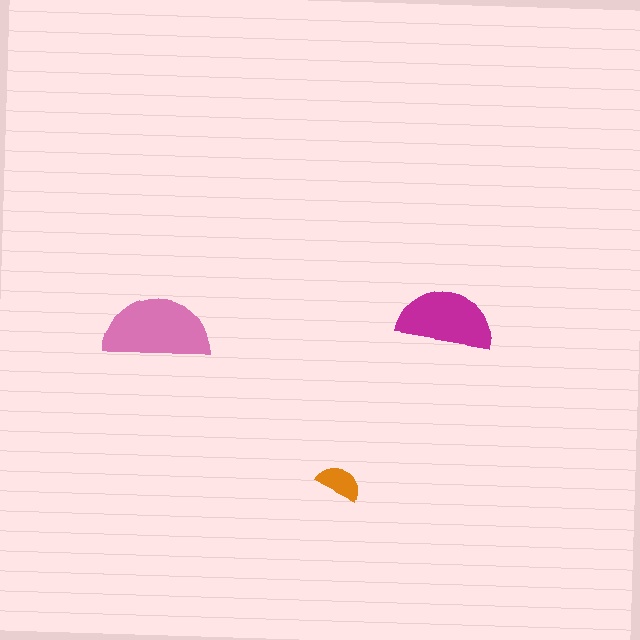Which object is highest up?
The magenta semicircle is topmost.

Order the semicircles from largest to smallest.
the pink one, the magenta one, the orange one.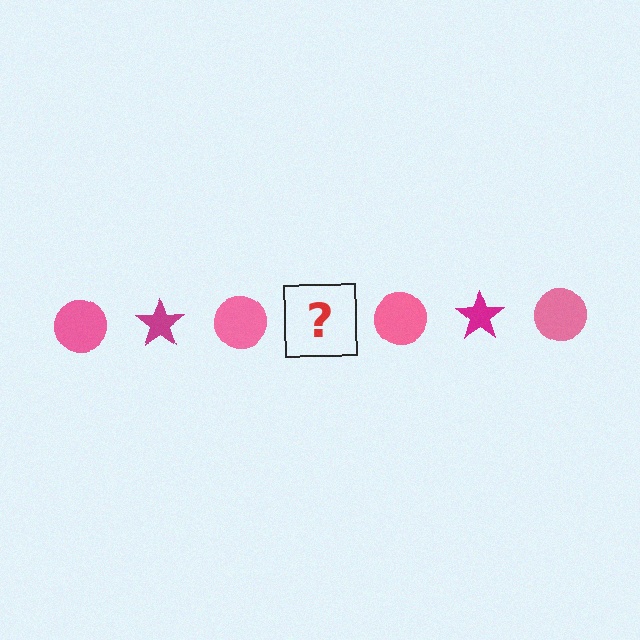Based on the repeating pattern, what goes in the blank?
The blank should be a magenta star.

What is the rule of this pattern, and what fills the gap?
The rule is that the pattern alternates between pink circle and magenta star. The gap should be filled with a magenta star.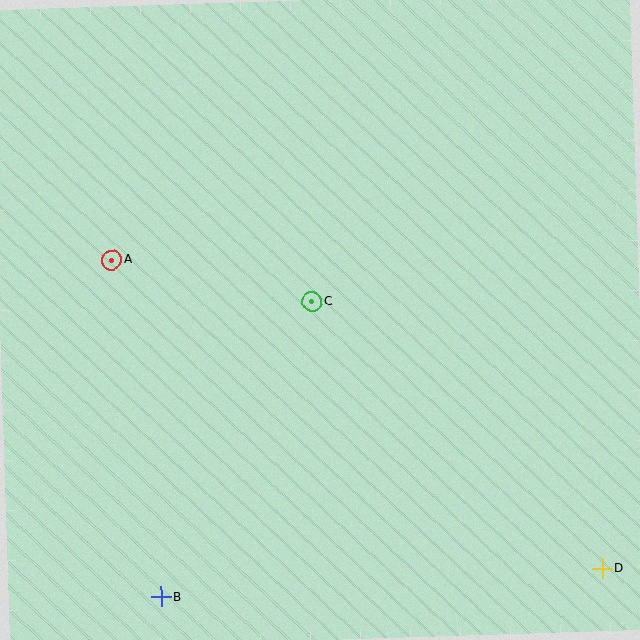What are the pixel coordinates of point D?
Point D is at (602, 568).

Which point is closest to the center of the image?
Point C at (312, 301) is closest to the center.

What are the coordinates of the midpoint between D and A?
The midpoint between D and A is at (357, 414).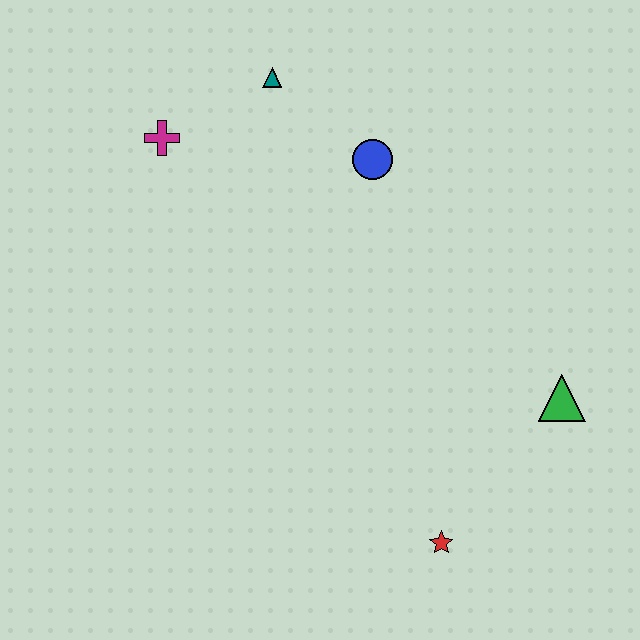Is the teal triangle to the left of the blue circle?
Yes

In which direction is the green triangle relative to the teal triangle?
The green triangle is below the teal triangle.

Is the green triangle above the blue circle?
No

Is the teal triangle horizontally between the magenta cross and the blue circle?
Yes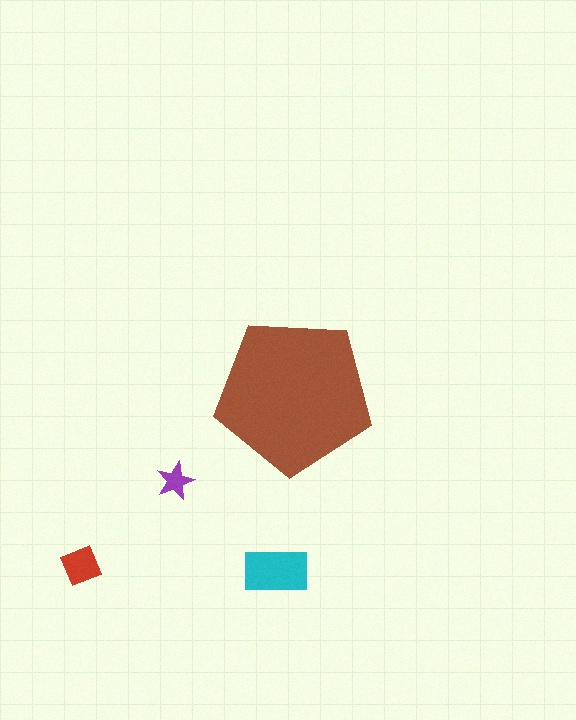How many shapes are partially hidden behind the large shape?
0 shapes are partially hidden.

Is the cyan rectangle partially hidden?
No, the cyan rectangle is fully visible.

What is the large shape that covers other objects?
A brown pentagon.